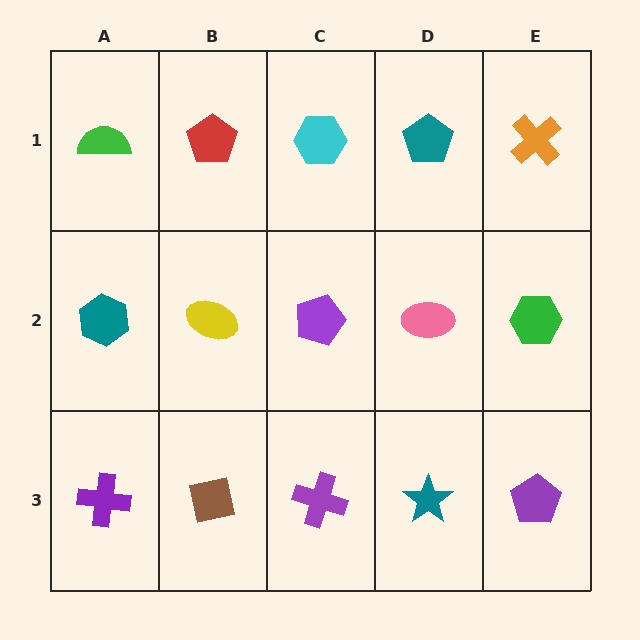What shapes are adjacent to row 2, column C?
A cyan hexagon (row 1, column C), a purple cross (row 3, column C), a yellow ellipse (row 2, column B), a pink ellipse (row 2, column D).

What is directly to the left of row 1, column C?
A red pentagon.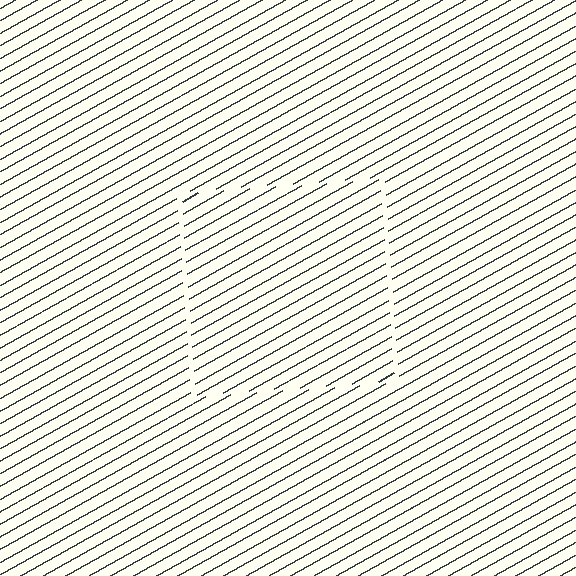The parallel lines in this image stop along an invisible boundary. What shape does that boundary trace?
An illusory square. The interior of the shape contains the same grating, shifted by half a period — the contour is defined by the phase discontinuity where line-ends from the inner and outer gratings abut.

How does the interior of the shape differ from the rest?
The interior of the shape contains the same grating, shifted by half a period — the contour is defined by the phase discontinuity where line-ends from the inner and outer gratings abut.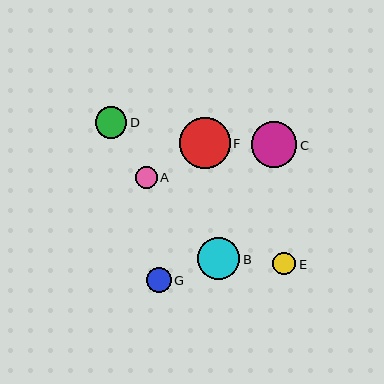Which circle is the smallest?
Circle A is the smallest with a size of approximately 22 pixels.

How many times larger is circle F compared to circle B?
Circle F is approximately 1.2 times the size of circle B.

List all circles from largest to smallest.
From largest to smallest: F, C, B, D, G, E, A.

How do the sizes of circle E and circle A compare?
Circle E and circle A are approximately the same size.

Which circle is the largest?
Circle F is the largest with a size of approximately 51 pixels.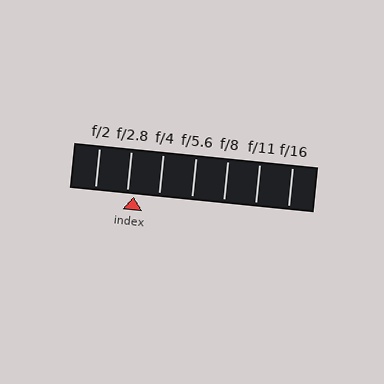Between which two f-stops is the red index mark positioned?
The index mark is between f/2.8 and f/4.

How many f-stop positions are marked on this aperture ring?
There are 7 f-stop positions marked.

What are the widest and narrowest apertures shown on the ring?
The widest aperture shown is f/2 and the narrowest is f/16.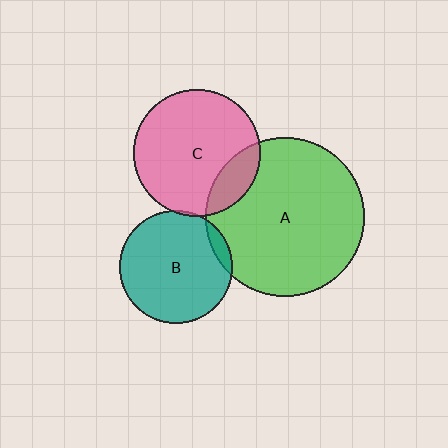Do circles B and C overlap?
Yes.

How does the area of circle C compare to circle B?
Approximately 1.3 times.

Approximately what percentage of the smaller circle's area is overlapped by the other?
Approximately 5%.